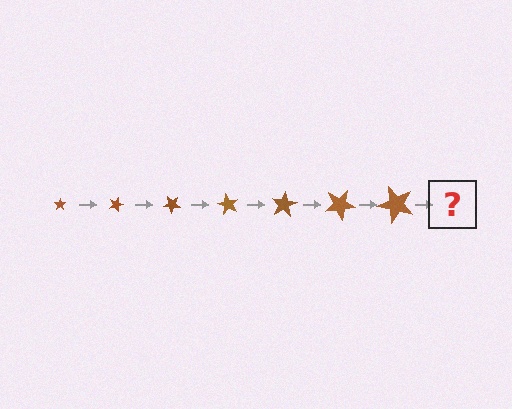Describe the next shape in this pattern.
It should be a star, larger than the previous one and rotated 140 degrees from the start.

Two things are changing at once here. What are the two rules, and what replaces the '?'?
The two rules are that the star grows larger each step and it rotates 20 degrees each step. The '?' should be a star, larger than the previous one and rotated 140 degrees from the start.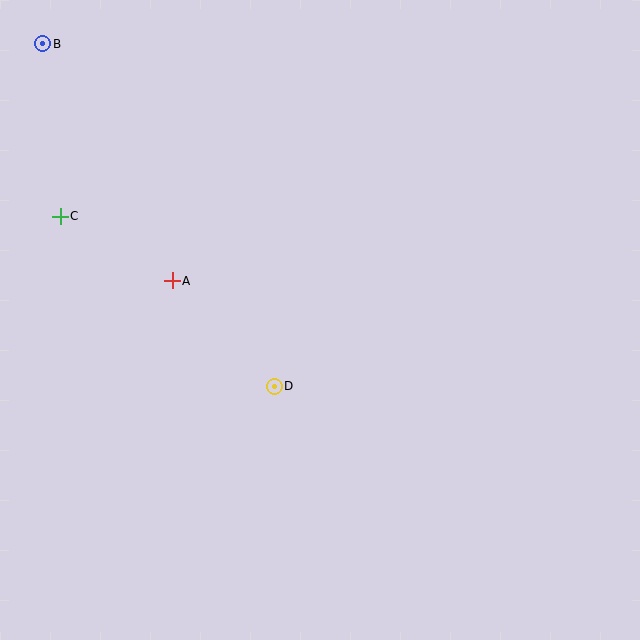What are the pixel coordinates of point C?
Point C is at (60, 216).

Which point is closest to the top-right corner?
Point D is closest to the top-right corner.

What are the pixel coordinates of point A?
Point A is at (172, 281).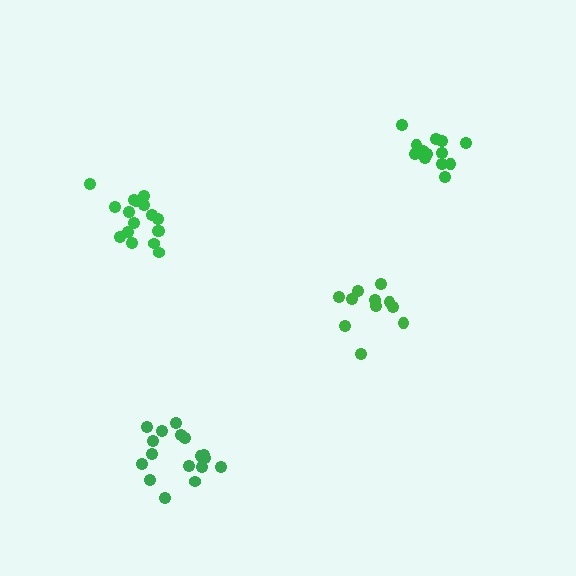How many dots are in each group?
Group 1: 17 dots, Group 2: 13 dots, Group 3: 17 dots, Group 4: 11 dots (58 total).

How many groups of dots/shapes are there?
There are 4 groups.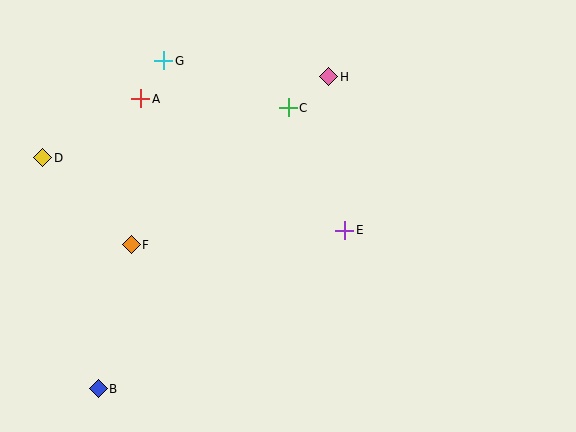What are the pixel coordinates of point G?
Point G is at (164, 61).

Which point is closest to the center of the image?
Point E at (345, 230) is closest to the center.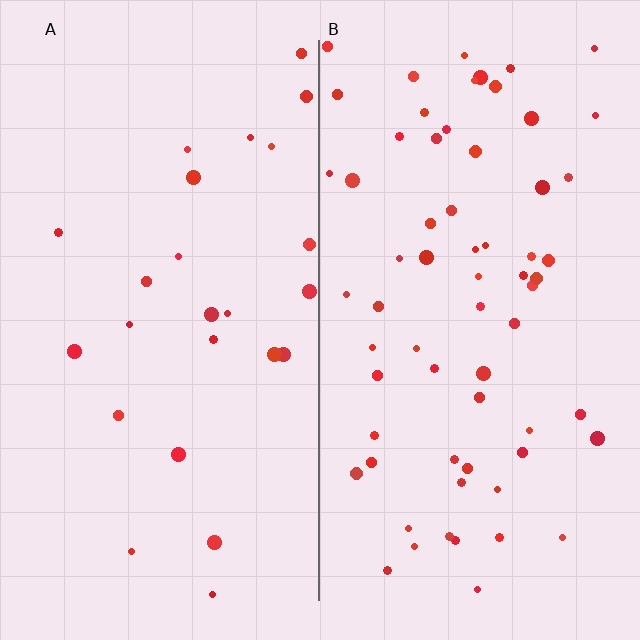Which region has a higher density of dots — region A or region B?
B (the right).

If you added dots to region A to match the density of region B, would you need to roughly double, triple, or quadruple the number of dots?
Approximately triple.